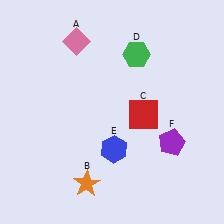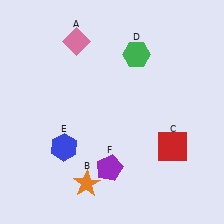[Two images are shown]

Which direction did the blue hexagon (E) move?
The blue hexagon (E) moved left.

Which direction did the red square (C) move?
The red square (C) moved down.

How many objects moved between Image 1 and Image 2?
3 objects moved between the two images.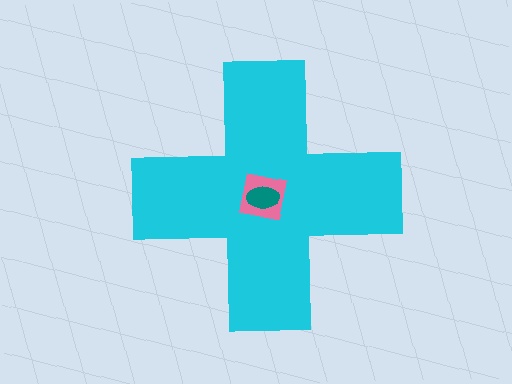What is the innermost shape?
The teal ellipse.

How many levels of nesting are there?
3.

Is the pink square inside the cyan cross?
Yes.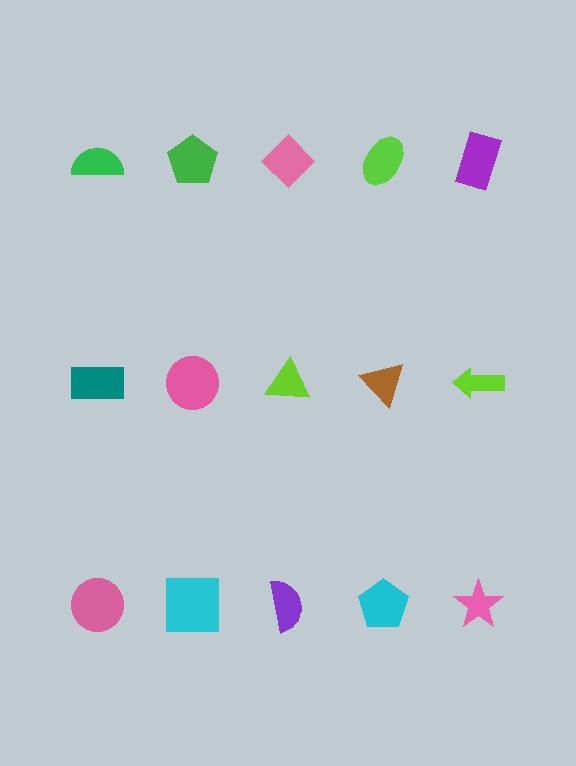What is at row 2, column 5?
A lime arrow.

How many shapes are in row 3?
5 shapes.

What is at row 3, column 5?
A pink star.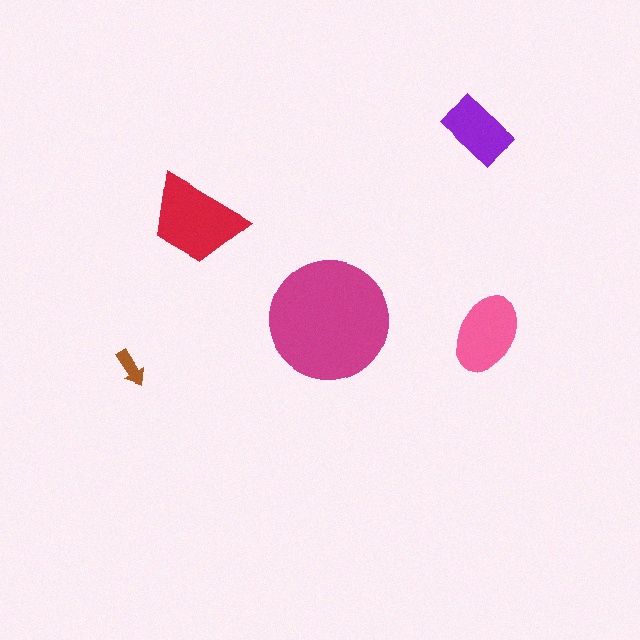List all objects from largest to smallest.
The magenta circle, the red trapezoid, the pink ellipse, the purple rectangle, the brown arrow.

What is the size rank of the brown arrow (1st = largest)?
5th.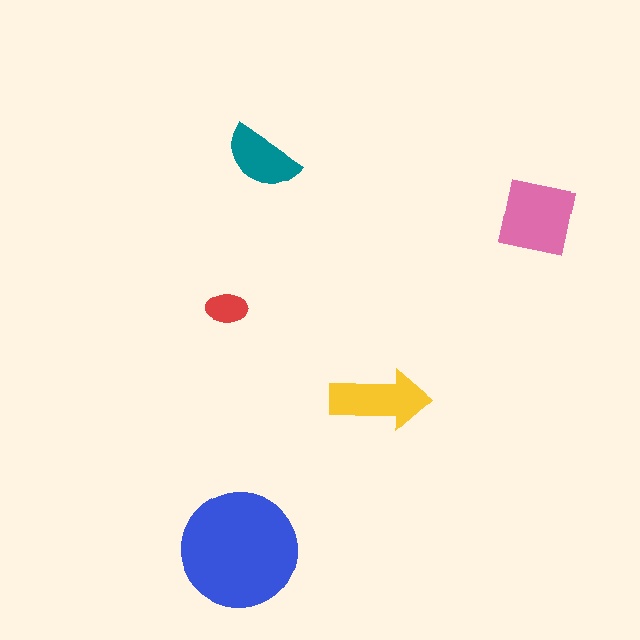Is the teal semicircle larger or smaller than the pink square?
Smaller.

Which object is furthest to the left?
The red ellipse is leftmost.